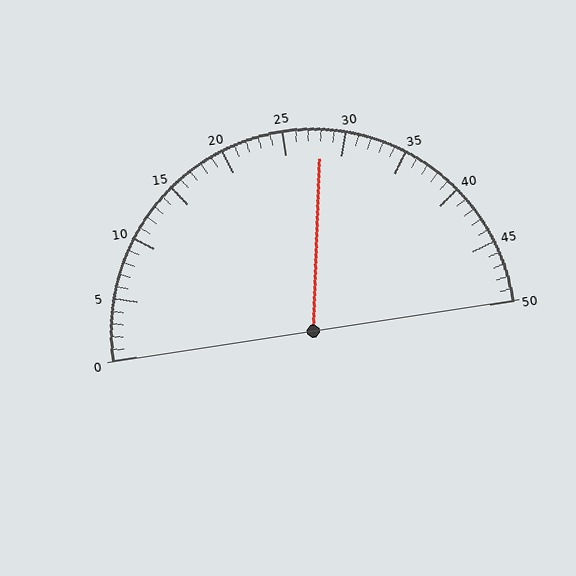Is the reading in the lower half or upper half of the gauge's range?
The reading is in the upper half of the range (0 to 50).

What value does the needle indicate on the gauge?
The needle indicates approximately 28.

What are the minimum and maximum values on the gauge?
The gauge ranges from 0 to 50.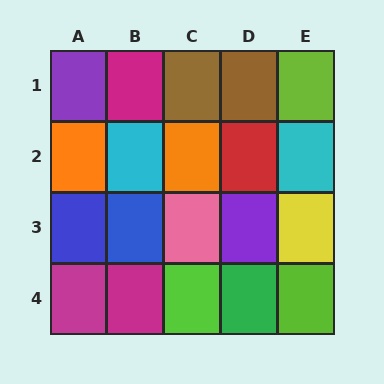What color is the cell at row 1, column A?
Purple.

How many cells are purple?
2 cells are purple.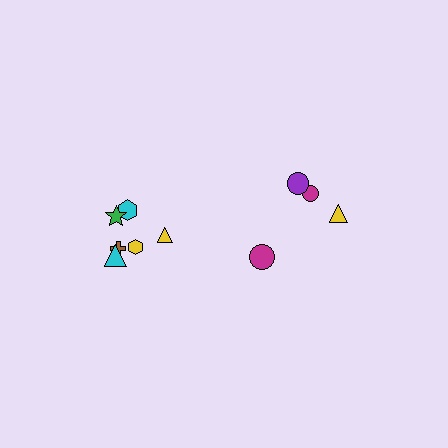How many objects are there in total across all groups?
There are 10 objects.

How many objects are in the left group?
There are 6 objects.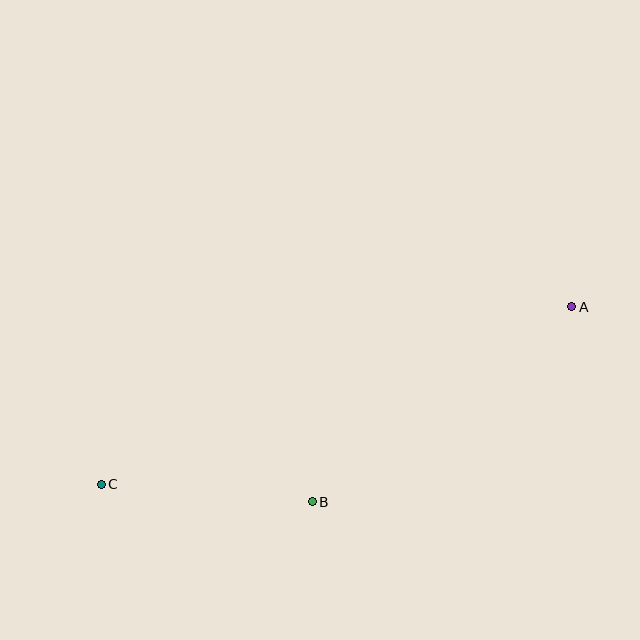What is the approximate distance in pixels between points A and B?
The distance between A and B is approximately 325 pixels.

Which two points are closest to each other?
Points B and C are closest to each other.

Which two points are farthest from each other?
Points A and C are farthest from each other.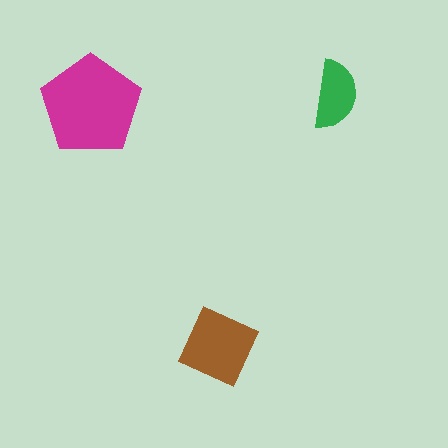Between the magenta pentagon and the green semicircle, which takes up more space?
The magenta pentagon.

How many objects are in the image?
There are 3 objects in the image.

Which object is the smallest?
The green semicircle.